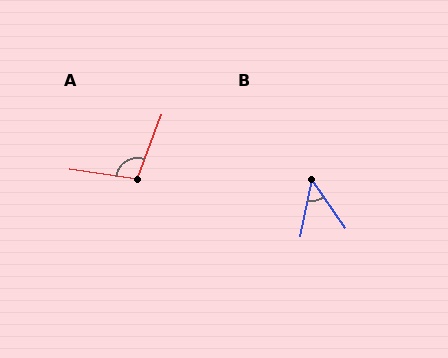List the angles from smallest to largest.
B (45°), A (103°).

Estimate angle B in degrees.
Approximately 45 degrees.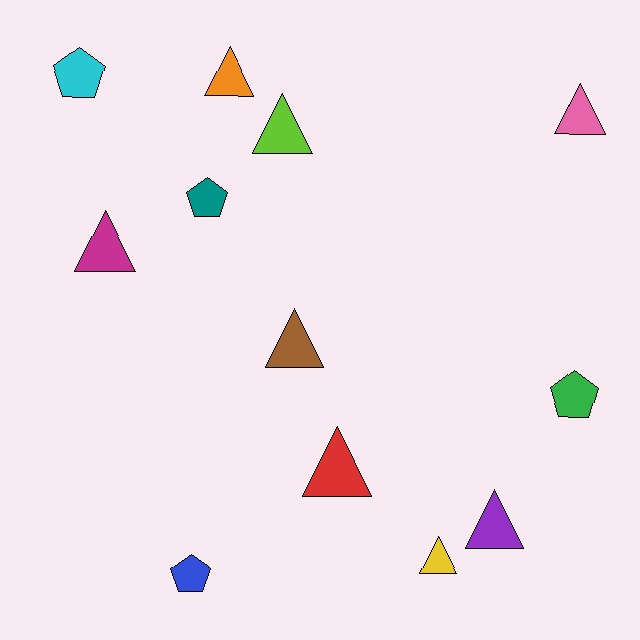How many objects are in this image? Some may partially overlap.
There are 12 objects.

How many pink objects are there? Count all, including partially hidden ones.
There is 1 pink object.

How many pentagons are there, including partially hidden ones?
There are 4 pentagons.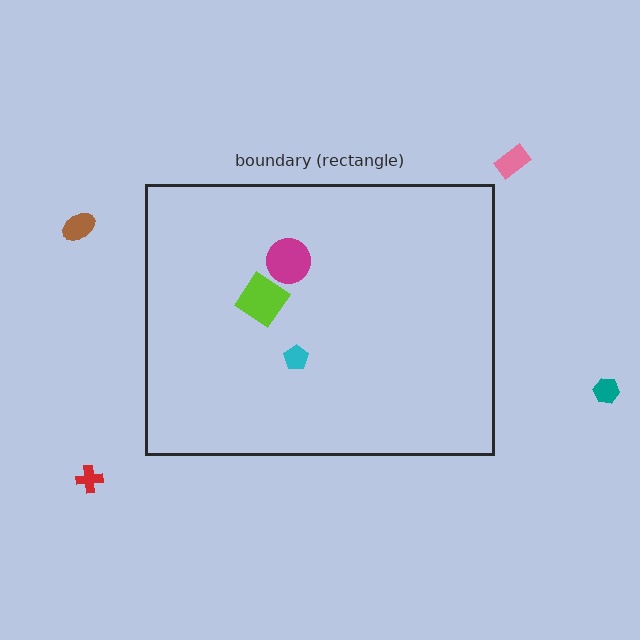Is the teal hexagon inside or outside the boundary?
Outside.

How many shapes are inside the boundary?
3 inside, 4 outside.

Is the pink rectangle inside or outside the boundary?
Outside.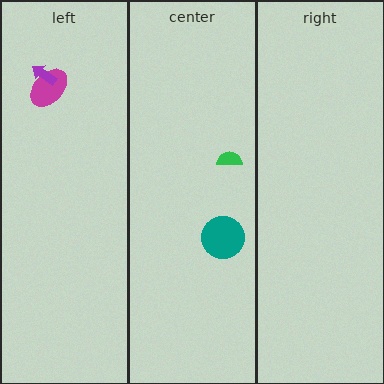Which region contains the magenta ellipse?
The left region.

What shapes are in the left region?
The magenta ellipse, the purple arrow.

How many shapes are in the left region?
2.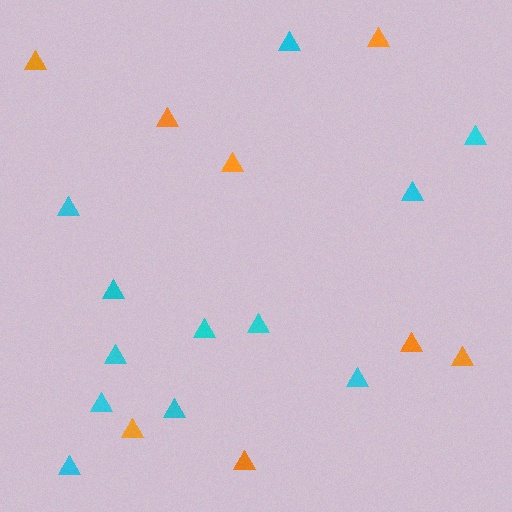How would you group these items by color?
There are 2 groups: one group of orange triangles (8) and one group of cyan triangles (12).